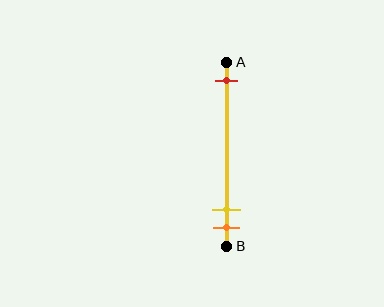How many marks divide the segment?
There are 3 marks dividing the segment.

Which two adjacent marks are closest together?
The yellow and orange marks are the closest adjacent pair.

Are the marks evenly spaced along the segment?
No, the marks are not evenly spaced.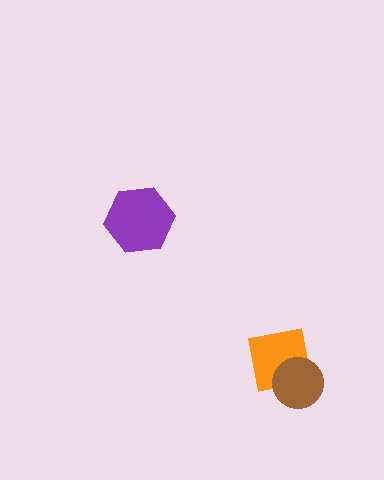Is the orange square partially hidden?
Yes, it is partially covered by another shape.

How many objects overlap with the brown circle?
1 object overlaps with the brown circle.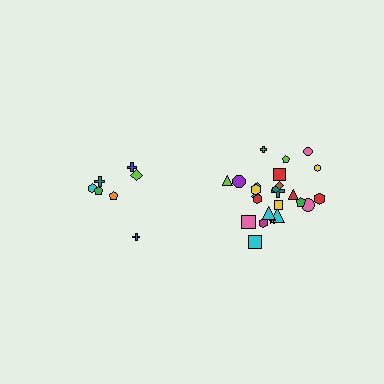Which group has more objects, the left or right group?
The right group.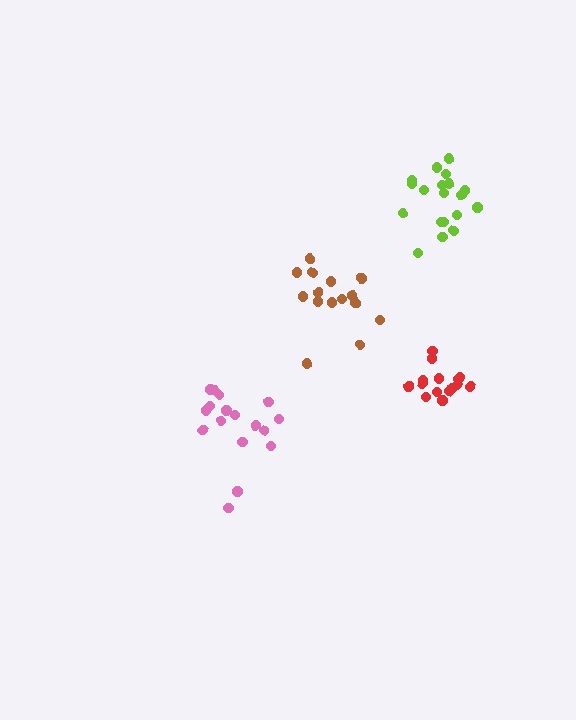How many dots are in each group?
Group 1: 15 dots, Group 2: 15 dots, Group 3: 17 dots, Group 4: 19 dots (66 total).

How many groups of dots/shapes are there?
There are 4 groups.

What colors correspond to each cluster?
The clusters are colored: red, brown, pink, lime.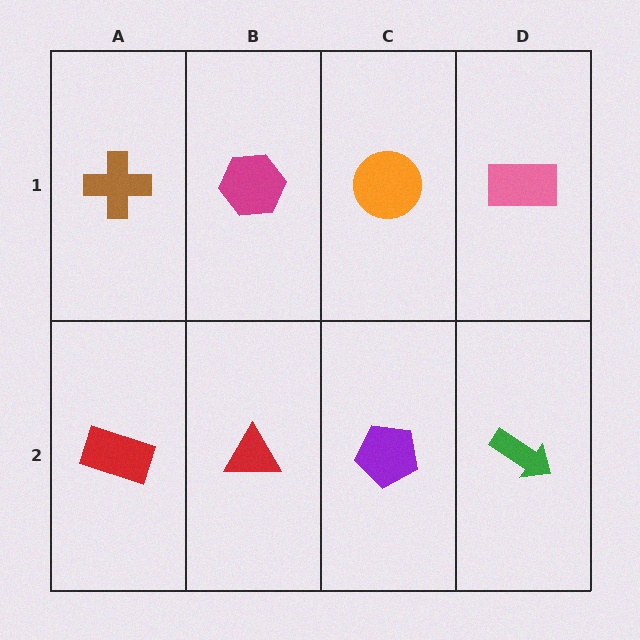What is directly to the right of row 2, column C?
A green arrow.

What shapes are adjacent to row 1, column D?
A green arrow (row 2, column D), an orange circle (row 1, column C).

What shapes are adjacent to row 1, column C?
A purple pentagon (row 2, column C), a magenta hexagon (row 1, column B), a pink rectangle (row 1, column D).